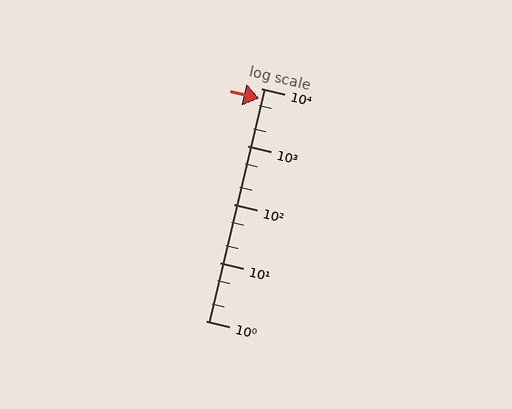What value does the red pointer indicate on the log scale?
The pointer indicates approximately 6800.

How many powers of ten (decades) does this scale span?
The scale spans 4 decades, from 1 to 10000.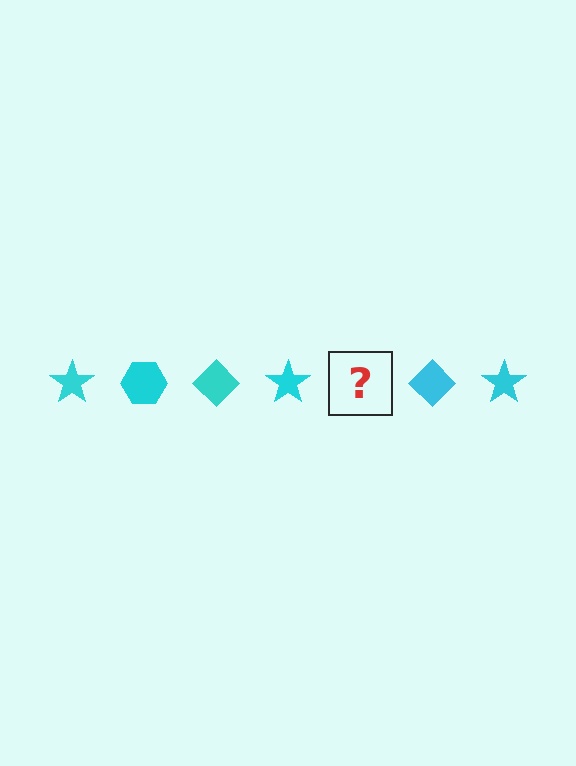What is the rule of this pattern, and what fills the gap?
The rule is that the pattern cycles through star, hexagon, diamond shapes in cyan. The gap should be filled with a cyan hexagon.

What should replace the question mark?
The question mark should be replaced with a cyan hexagon.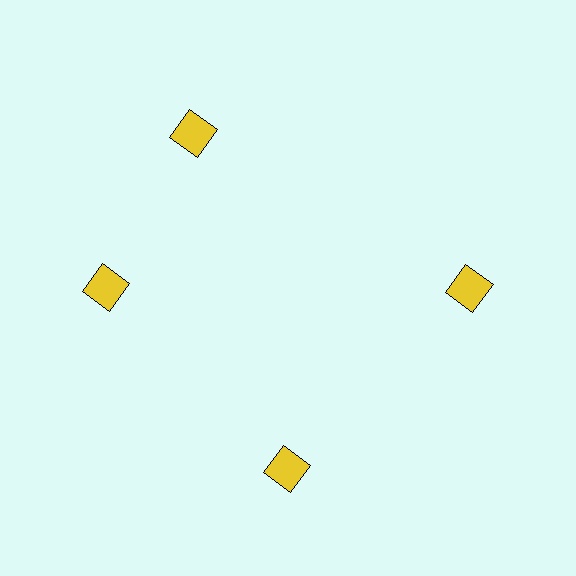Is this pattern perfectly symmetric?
No. The 4 yellow squares are arranged in a ring, but one element near the 12 o'clock position is rotated out of alignment along the ring, breaking the 4-fold rotational symmetry.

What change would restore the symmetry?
The symmetry would be restored by rotating it back into even spacing with its neighbors so that all 4 squares sit at equal angles and equal distance from the center.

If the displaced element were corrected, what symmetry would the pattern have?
It would have 4-fold rotational symmetry — the pattern would map onto itself every 90 degrees.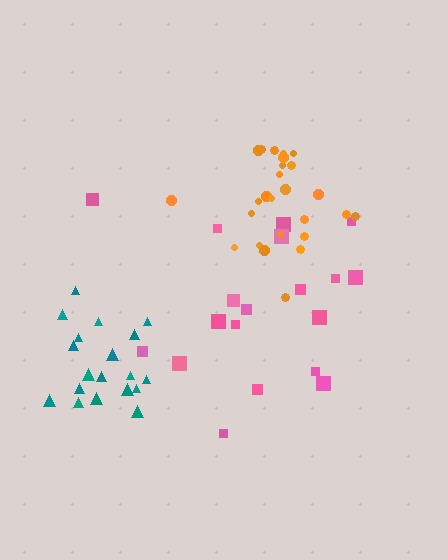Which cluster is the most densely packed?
Orange.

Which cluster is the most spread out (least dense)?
Pink.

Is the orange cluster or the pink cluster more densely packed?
Orange.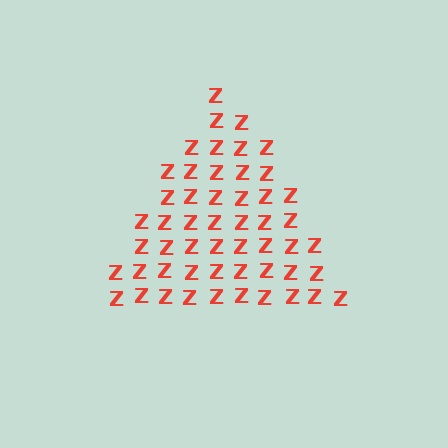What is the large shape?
The large shape is a triangle.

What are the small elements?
The small elements are letter Z's.